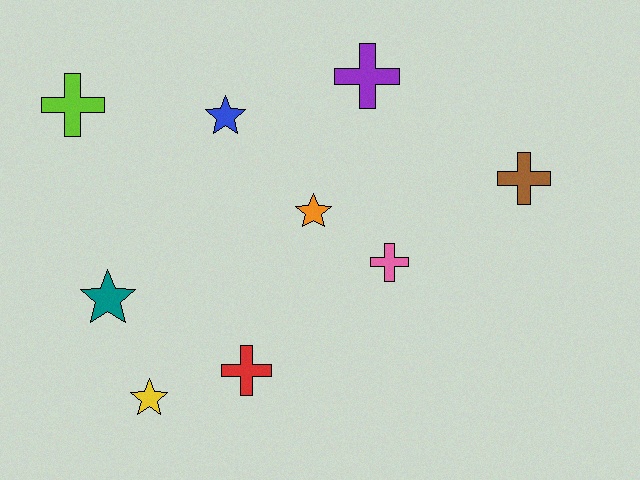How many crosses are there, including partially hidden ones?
There are 5 crosses.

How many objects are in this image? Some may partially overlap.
There are 9 objects.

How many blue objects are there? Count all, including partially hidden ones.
There is 1 blue object.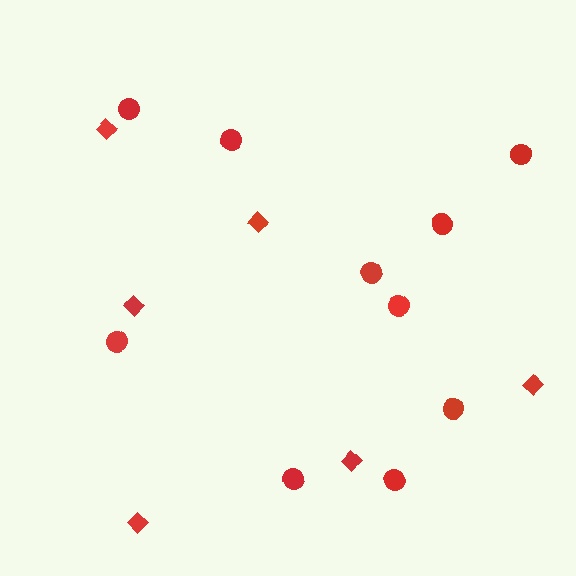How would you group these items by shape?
There are 2 groups: one group of diamonds (6) and one group of circles (10).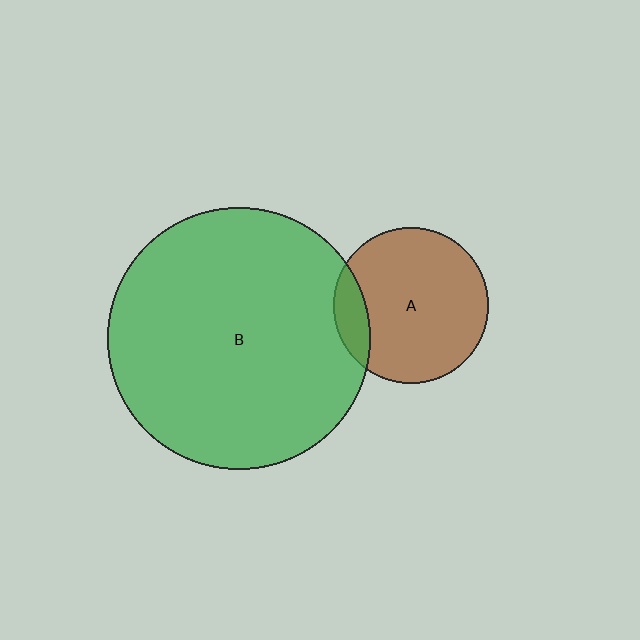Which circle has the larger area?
Circle B (green).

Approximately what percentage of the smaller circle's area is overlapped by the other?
Approximately 15%.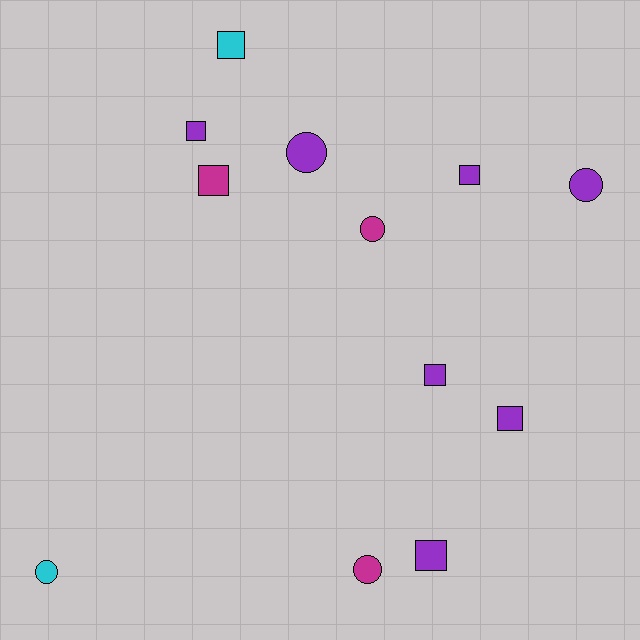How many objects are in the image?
There are 12 objects.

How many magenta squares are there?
There is 1 magenta square.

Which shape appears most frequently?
Square, with 7 objects.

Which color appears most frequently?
Purple, with 7 objects.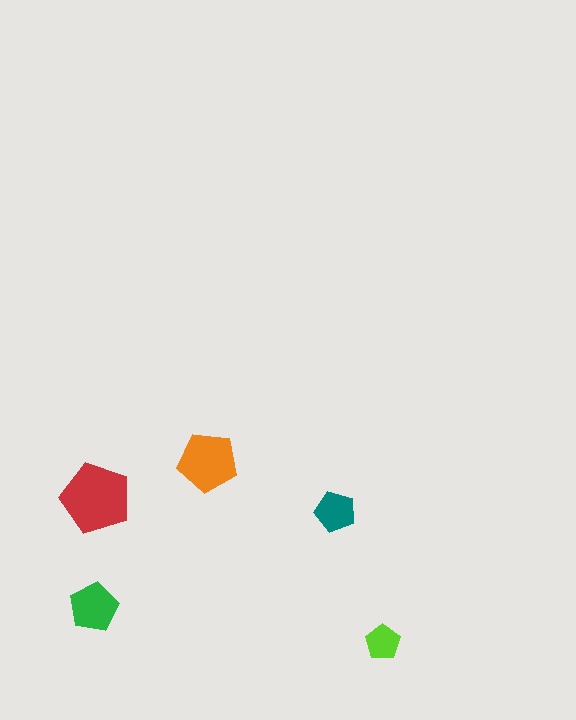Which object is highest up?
The orange pentagon is topmost.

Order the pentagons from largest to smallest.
the red one, the orange one, the green one, the teal one, the lime one.